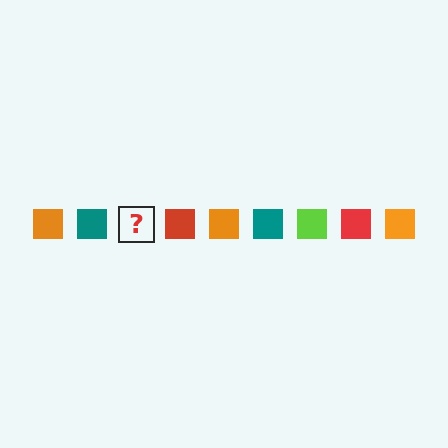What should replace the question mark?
The question mark should be replaced with a lime square.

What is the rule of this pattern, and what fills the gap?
The rule is that the pattern cycles through orange, teal, lime, red squares. The gap should be filled with a lime square.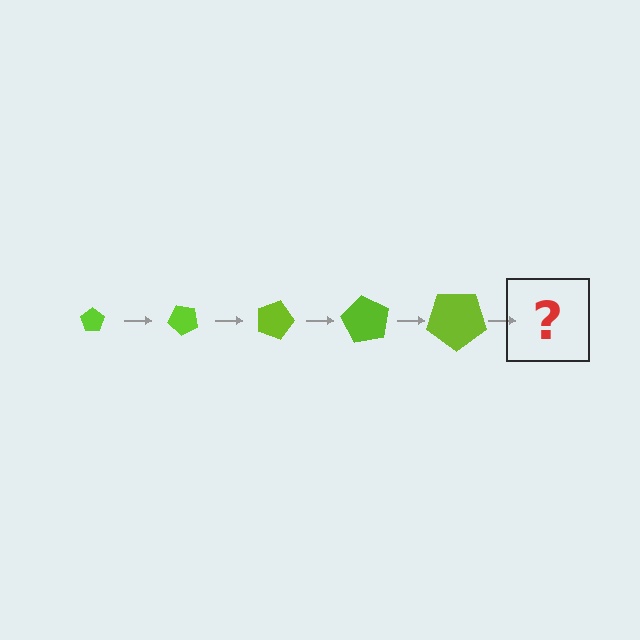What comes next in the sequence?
The next element should be a pentagon, larger than the previous one and rotated 225 degrees from the start.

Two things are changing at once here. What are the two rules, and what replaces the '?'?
The two rules are that the pentagon grows larger each step and it rotates 45 degrees each step. The '?' should be a pentagon, larger than the previous one and rotated 225 degrees from the start.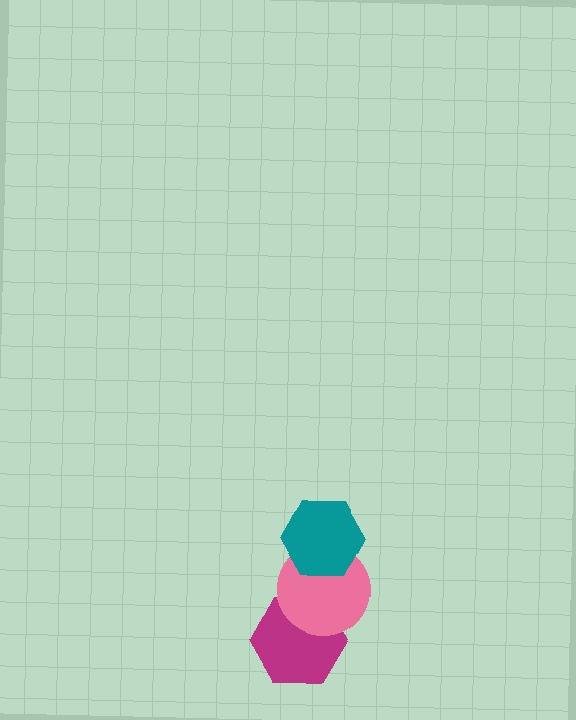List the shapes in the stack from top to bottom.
From top to bottom: the teal hexagon, the pink circle, the magenta hexagon.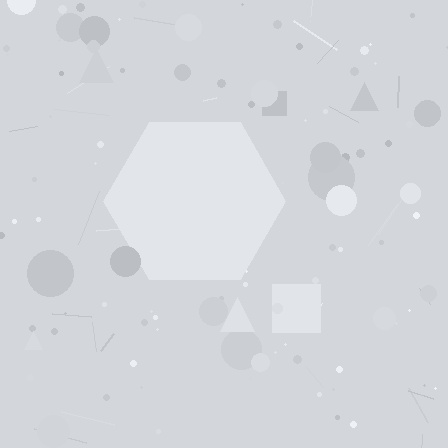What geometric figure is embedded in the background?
A hexagon is embedded in the background.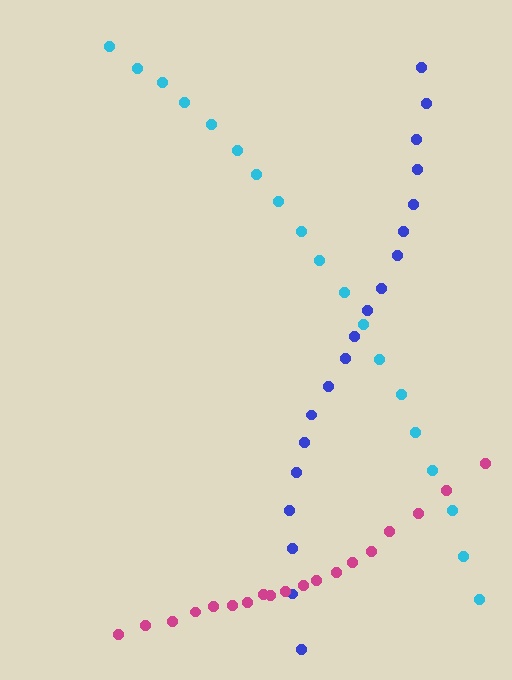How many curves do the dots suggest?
There are 3 distinct paths.